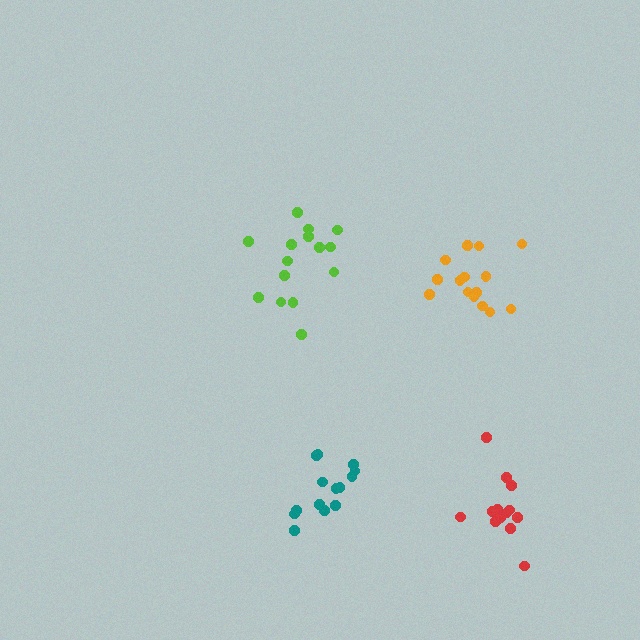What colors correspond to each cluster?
The clusters are colored: teal, lime, orange, red.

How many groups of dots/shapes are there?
There are 4 groups.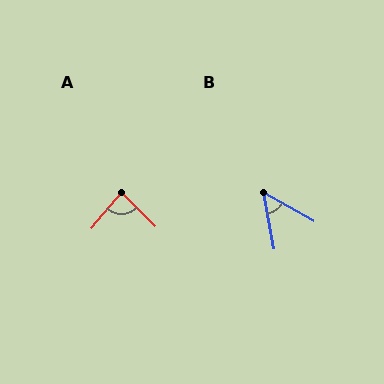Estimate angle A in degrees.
Approximately 86 degrees.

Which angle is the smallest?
B, at approximately 49 degrees.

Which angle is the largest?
A, at approximately 86 degrees.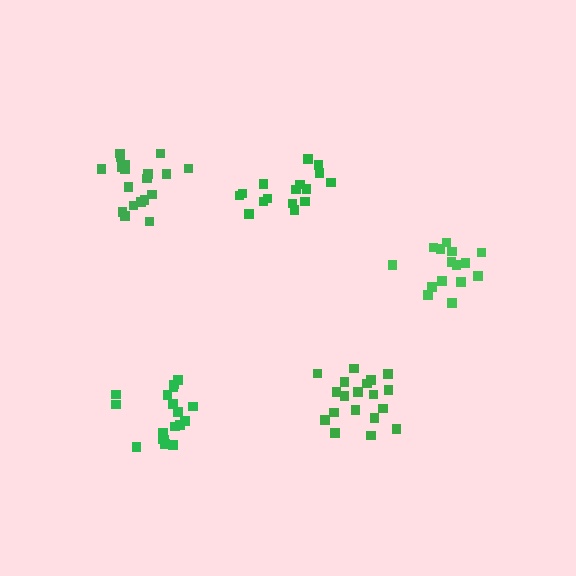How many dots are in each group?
Group 1: 19 dots, Group 2: 19 dots, Group 3: 20 dots, Group 4: 16 dots, Group 5: 16 dots (90 total).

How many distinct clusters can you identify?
There are 5 distinct clusters.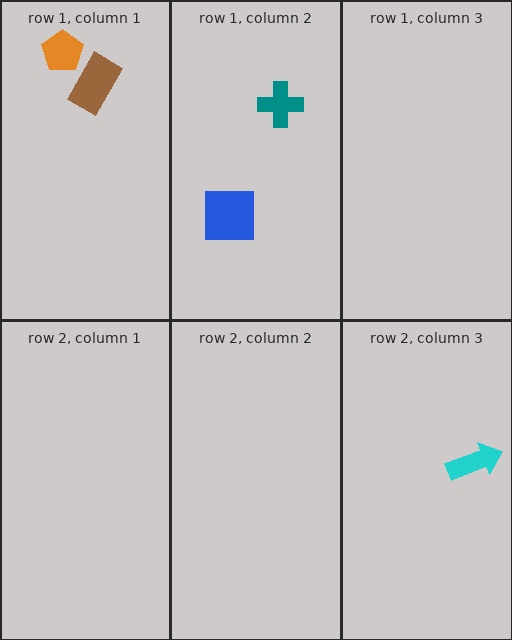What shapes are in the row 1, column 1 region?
The brown rectangle, the orange pentagon.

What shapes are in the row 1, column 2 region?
The teal cross, the blue square.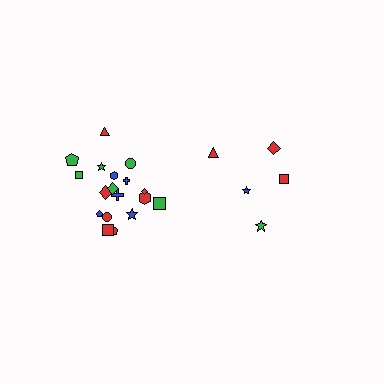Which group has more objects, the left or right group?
The left group.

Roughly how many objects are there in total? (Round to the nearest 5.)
Roughly 25 objects in total.